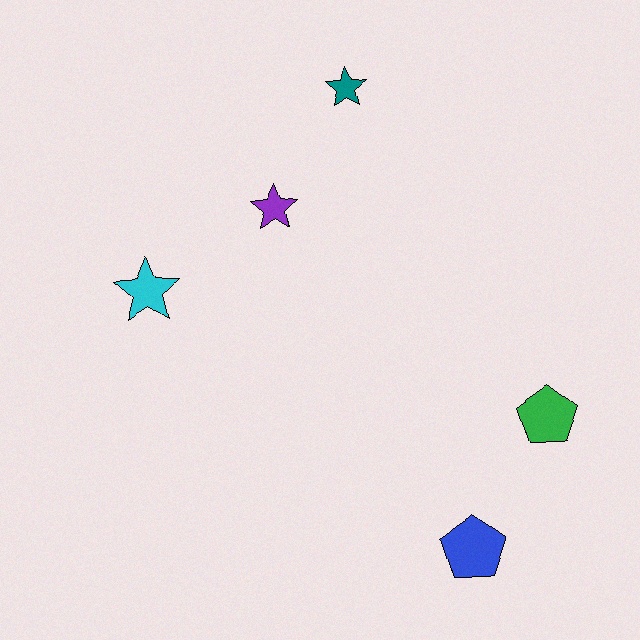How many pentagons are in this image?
There are 2 pentagons.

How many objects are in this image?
There are 5 objects.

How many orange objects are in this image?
There are no orange objects.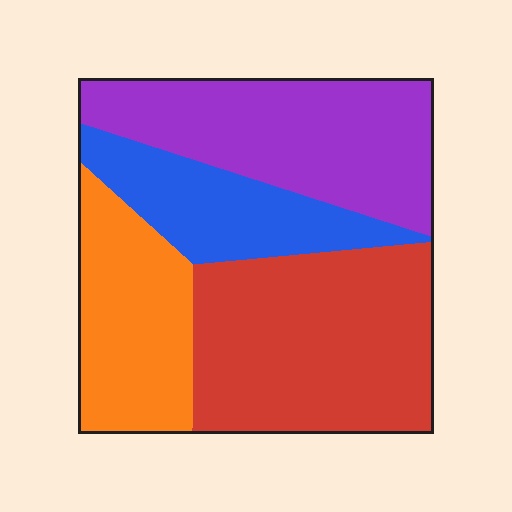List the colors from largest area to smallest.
From largest to smallest: red, purple, orange, blue.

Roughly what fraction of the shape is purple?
Purple takes up between a quarter and a half of the shape.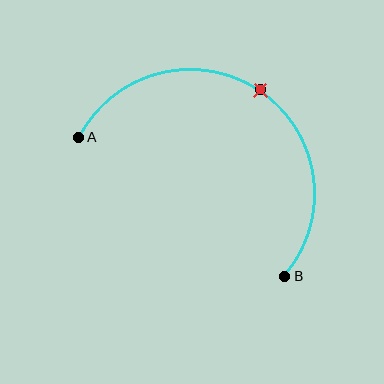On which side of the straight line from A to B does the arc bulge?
The arc bulges above and to the right of the straight line connecting A and B.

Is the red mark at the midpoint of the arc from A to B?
Yes. The red mark lies on the arc at equal arc-length from both A and B — it is the arc midpoint.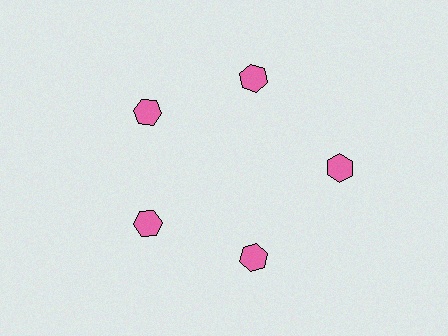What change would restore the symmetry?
The symmetry would be restored by moving it inward, back onto the ring so that all 5 hexagons sit at equal angles and equal distance from the center.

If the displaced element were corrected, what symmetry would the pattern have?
It would have 5-fold rotational symmetry — the pattern would map onto itself every 72 degrees.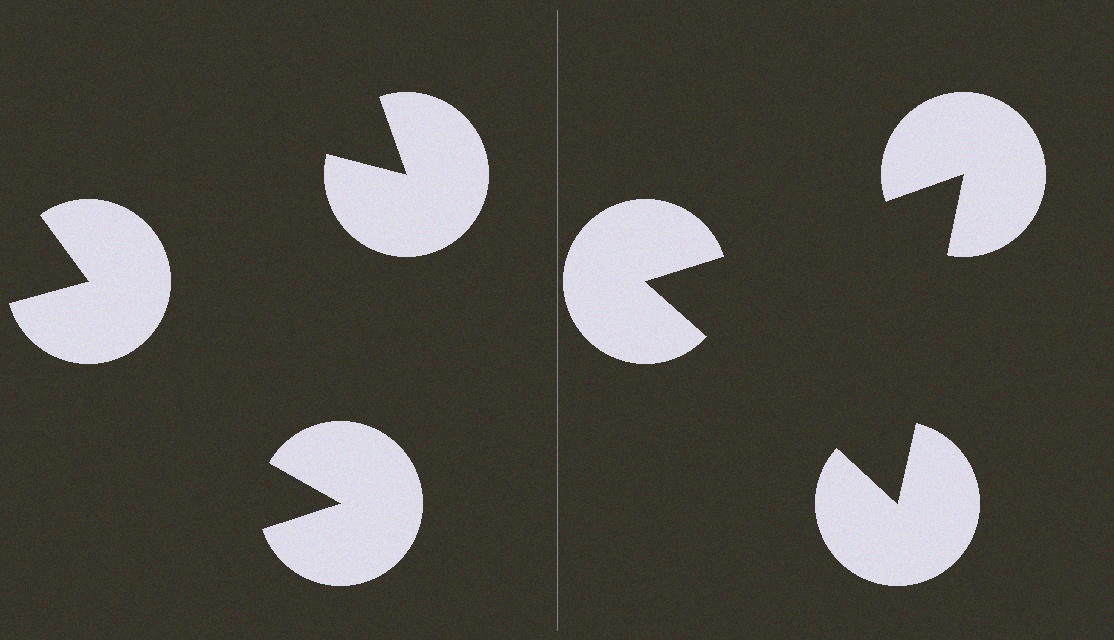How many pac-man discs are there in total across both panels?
6 — 3 on each side.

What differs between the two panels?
The pac-man discs are positioned identically on both sides; only the wedge orientations differ. On the right they align to a triangle; on the left they are misaligned.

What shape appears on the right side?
An illusory triangle.